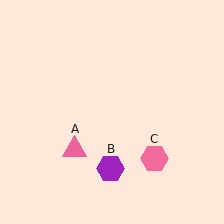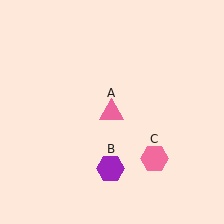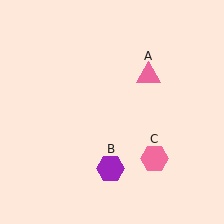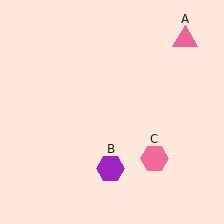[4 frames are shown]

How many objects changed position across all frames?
1 object changed position: pink triangle (object A).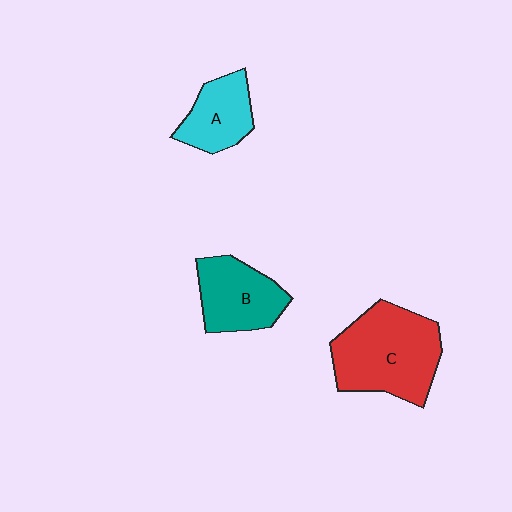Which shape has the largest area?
Shape C (red).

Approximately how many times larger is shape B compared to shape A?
Approximately 1.3 times.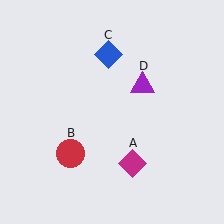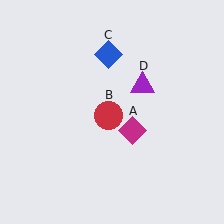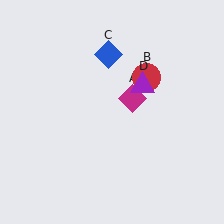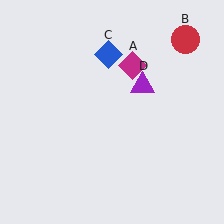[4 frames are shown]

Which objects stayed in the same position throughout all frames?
Blue diamond (object C) and purple triangle (object D) remained stationary.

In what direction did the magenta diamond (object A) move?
The magenta diamond (object A) moved up.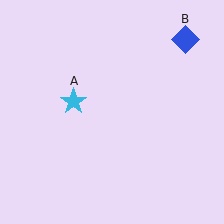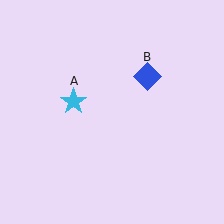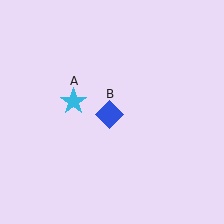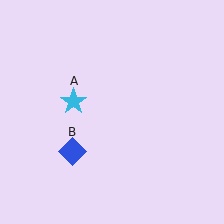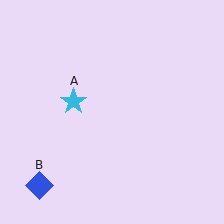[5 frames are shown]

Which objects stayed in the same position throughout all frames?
Cyan star (object A) remained stationary.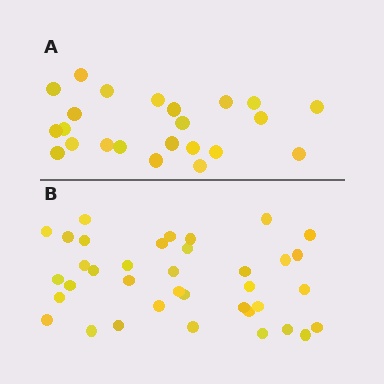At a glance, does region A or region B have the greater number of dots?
Region B (the bottom region) has more dots.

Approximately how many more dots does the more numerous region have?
Region B has approximately 15 more dots than region A.